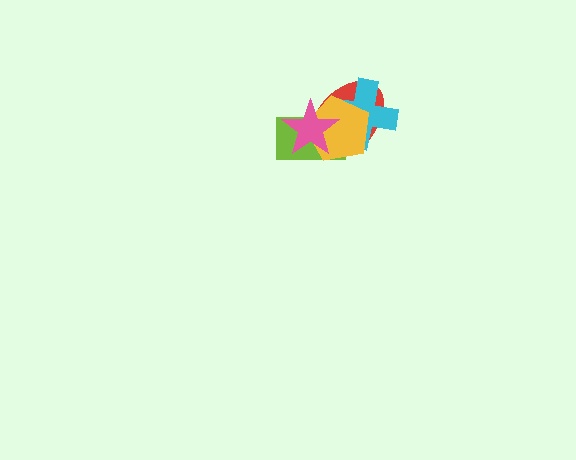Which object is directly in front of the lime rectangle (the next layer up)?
The yellow pentagon is directly in front of the lime rectangle.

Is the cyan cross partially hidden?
Yes, it is partially covered by another shape.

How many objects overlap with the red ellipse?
4 objects overlap with the red ellipse.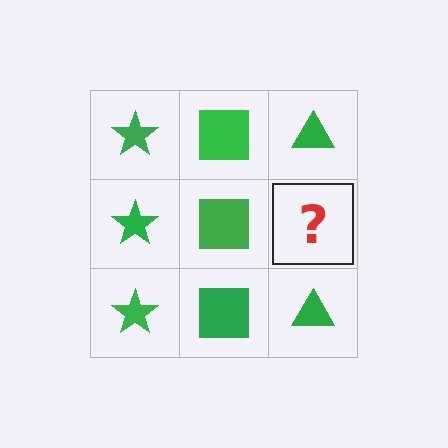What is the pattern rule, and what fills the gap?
The rule is that each column has a consistent shape. The gap should be filled with a green triangle.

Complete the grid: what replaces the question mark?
The question mark should be replaced with a green triangle.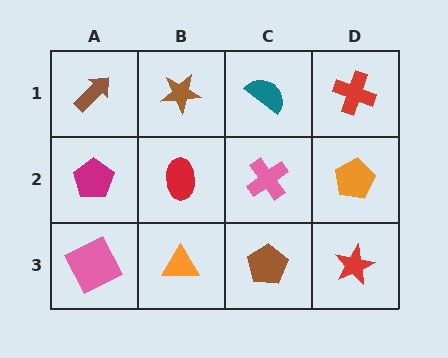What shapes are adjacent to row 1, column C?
A pink cross (row 2, column C), a brown star (row 1, column B), a red cross (row 1, column D).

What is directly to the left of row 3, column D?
A brown pentagon.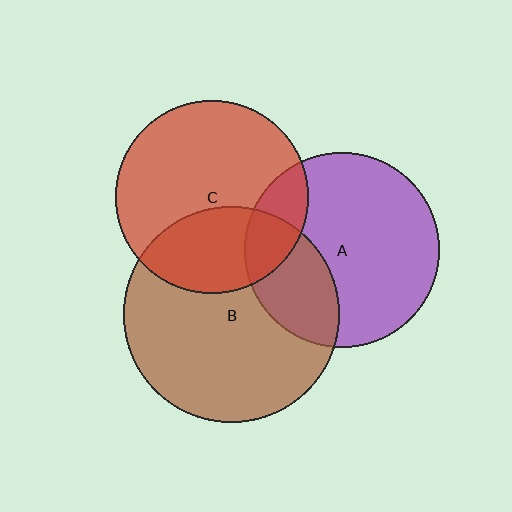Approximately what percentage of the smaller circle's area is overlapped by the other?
Approximately 15%.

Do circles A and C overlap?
Yes.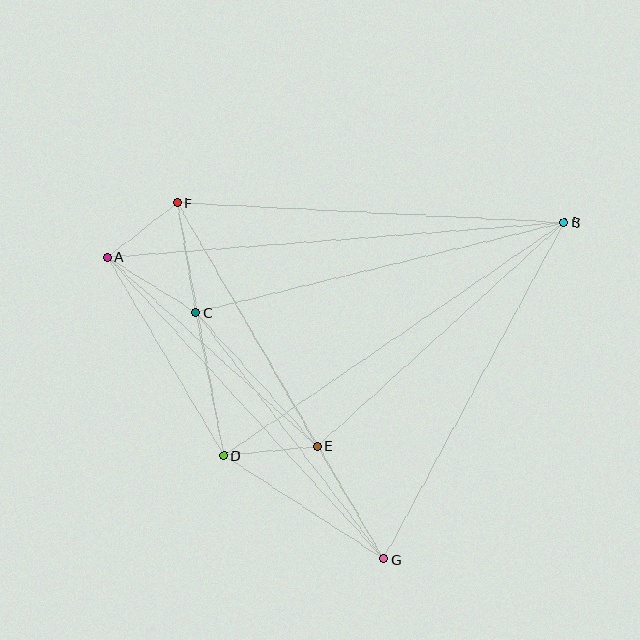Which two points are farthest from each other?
Points A and B are farthest from each other.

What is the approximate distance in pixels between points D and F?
The distance between D and F is approximately 257 pixels.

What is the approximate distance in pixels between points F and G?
The distance between F and G is approximately 412 pixels.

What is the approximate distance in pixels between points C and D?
The distance between C and D is approximately 146 pixels.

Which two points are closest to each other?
Points A and F are closest to each other.